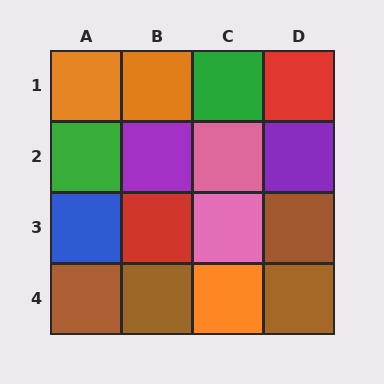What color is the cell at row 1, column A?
Orange.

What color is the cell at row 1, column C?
Green.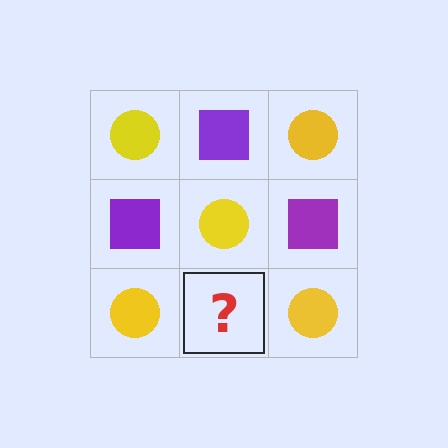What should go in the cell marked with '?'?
The missing cell should contain a purple square.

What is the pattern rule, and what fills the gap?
The rule is that it alternates yellow circle and purple square in a checkerboard pattern. The gap should be filled with a purple square.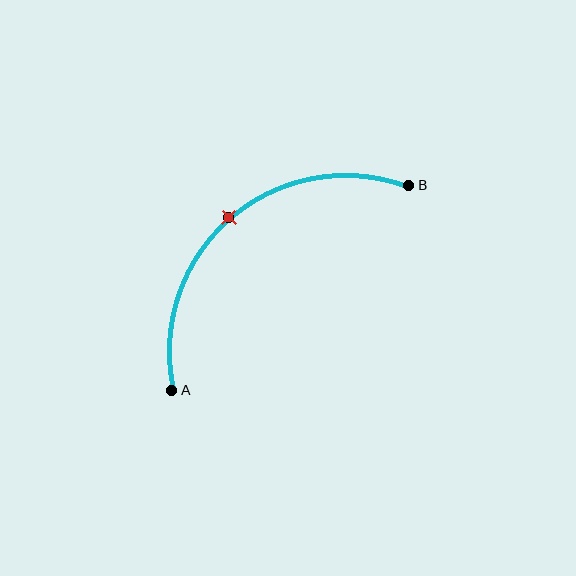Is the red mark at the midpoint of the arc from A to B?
Yes. The red mark lies on the arc at equal arc-length from both A and B — it is the arc midpoint.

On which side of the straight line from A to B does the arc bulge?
The arc bulges above and to the left of the straight line connecting A and B.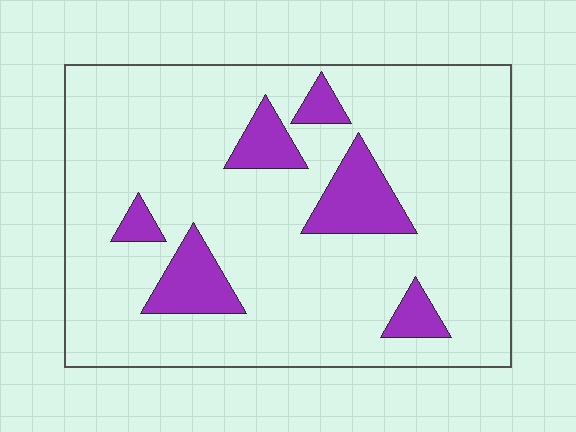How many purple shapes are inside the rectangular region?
6.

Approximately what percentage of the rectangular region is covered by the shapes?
Approximately 15%.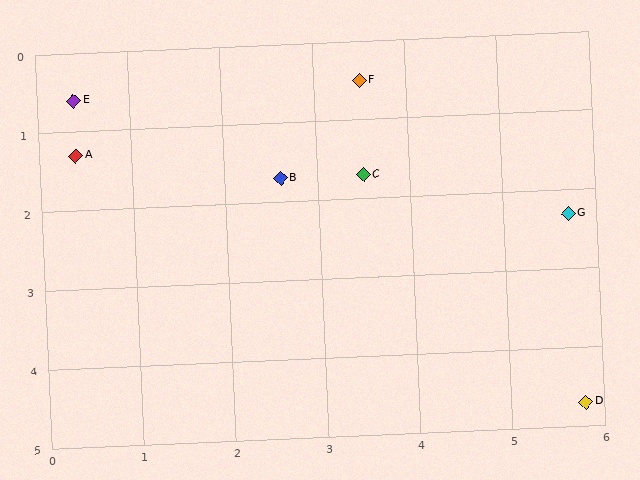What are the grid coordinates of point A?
Point A is at approximately (0.4, 1.3).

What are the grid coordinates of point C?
Point C is at approximately (3.5, 1.7).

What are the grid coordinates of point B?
Point B is at approximately (2.6, 1.7).